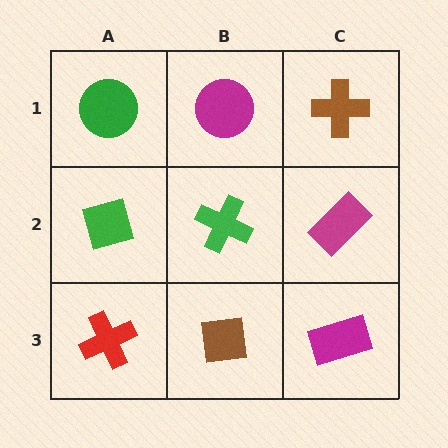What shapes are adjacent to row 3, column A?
A green diamond (row 2, column A), a brown square (row 3, column B).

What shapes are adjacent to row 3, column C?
A magenta rectangle (row 2, column C), a brown square (row 3, column B).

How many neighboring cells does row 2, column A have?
3.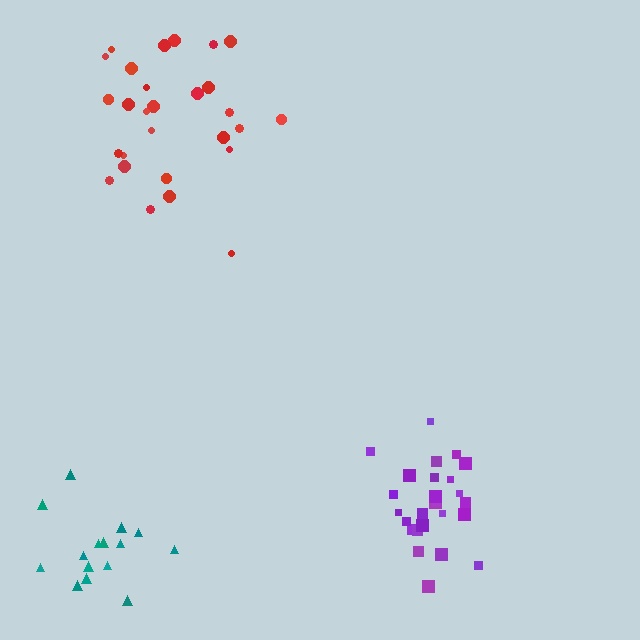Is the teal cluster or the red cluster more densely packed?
Teal.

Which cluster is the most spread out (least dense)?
Red.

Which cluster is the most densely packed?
Purple.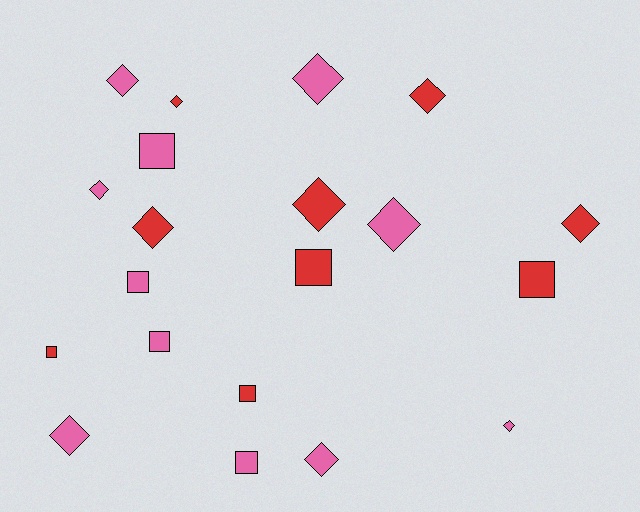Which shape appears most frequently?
Diamond, with 12 objects.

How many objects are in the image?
There are 20 objects.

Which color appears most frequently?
Pink, with 11 objects.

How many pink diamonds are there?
There are 7 pink diamonds.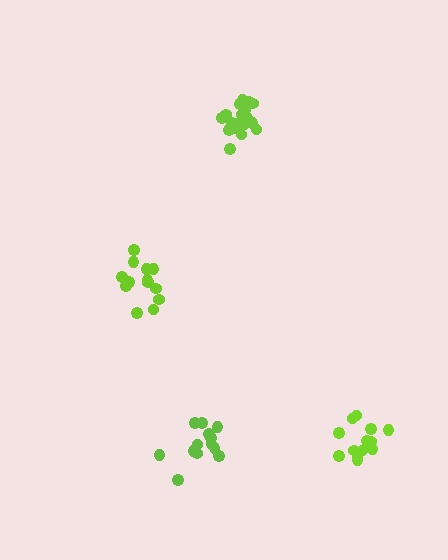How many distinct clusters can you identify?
There are 4 distinct clusters.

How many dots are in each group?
Group 1: 18 dots, Group 2: 13 dots, Group 3: 13 dots, Group 4: 13 dots (57 total).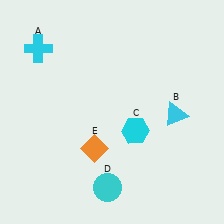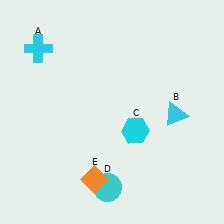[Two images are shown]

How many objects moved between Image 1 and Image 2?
1 object moved between the two images.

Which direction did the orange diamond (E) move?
The orange diamond (E) moved down.